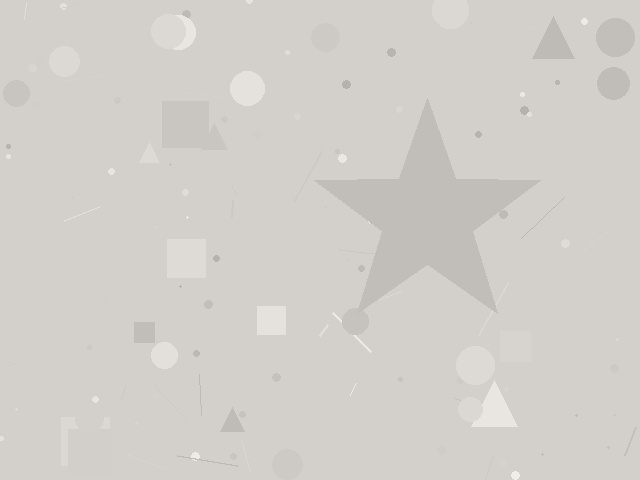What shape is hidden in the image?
A star is hidden in the image.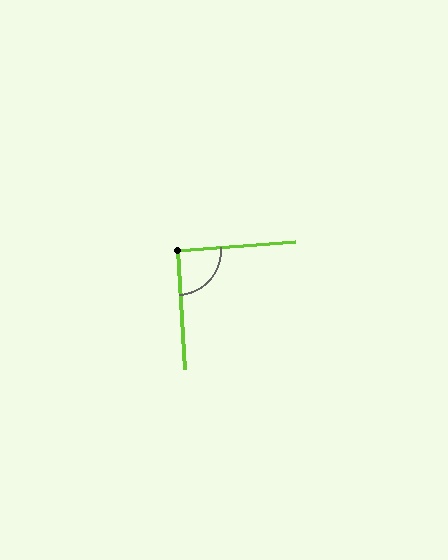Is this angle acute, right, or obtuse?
It is approximately a right angle.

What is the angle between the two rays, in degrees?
Approximately 91 degrees.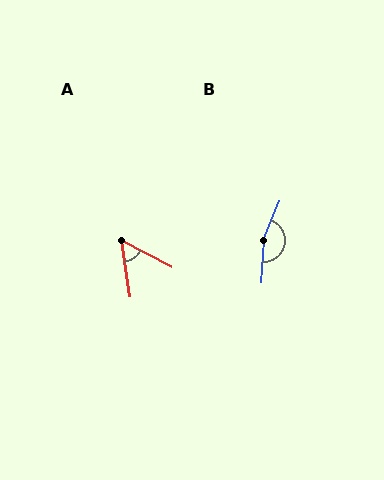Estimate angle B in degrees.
Approximately 160 degrees.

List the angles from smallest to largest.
A (54°), B (160°).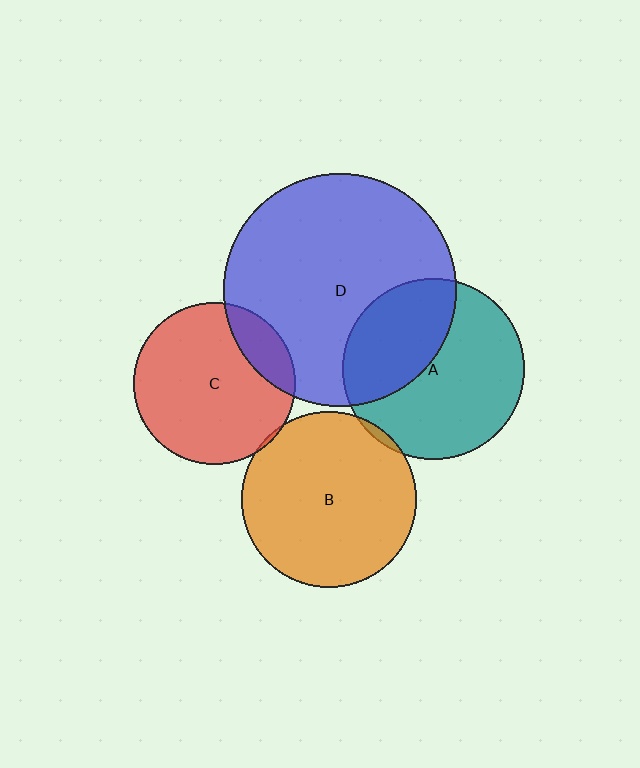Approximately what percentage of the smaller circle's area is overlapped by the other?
Approximately 15%.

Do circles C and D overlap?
Yes.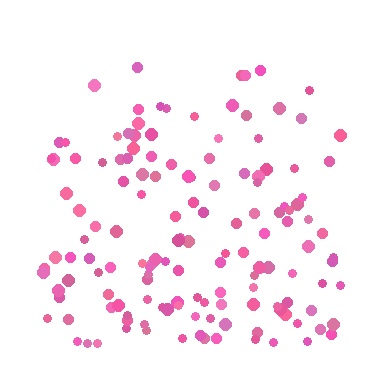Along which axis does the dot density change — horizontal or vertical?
Vertical.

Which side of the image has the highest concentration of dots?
The bottom.